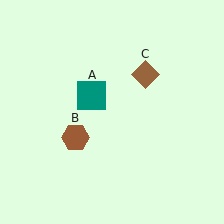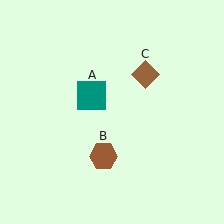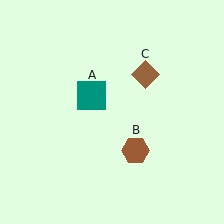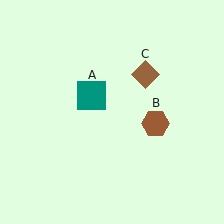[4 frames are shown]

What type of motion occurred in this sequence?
The brown hexagon (object B) rotated counterclockwise around the center of the scene.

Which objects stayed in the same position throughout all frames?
Teal square (object A) and brown diamond (object C) remained stationary.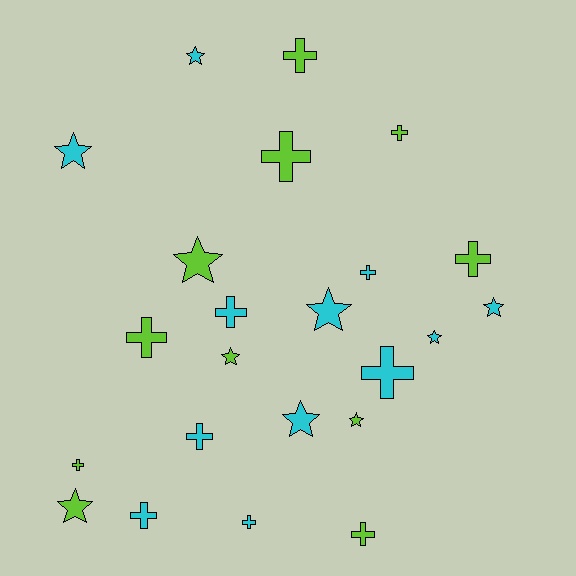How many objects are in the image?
There are 23 objects.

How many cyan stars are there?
There are 6 cyan stars.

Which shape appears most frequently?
Cross, with 13 objects.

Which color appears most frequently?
Cyan, with 12 objects.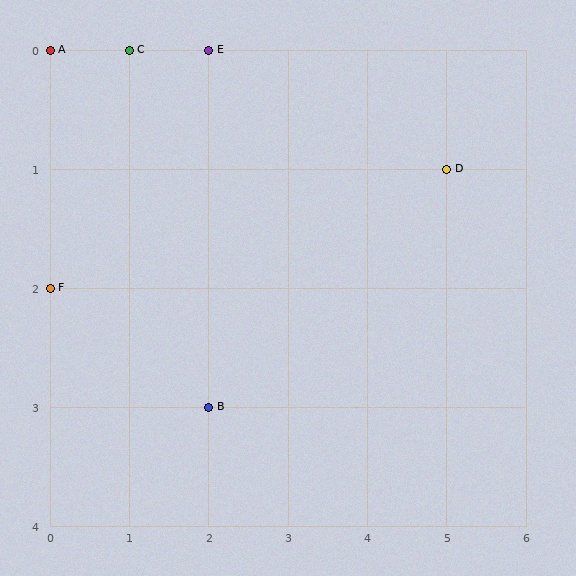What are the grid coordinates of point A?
Point A is at grid coordinates (0, 0).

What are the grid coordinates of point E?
Point E is at grid coordinates (2, 0).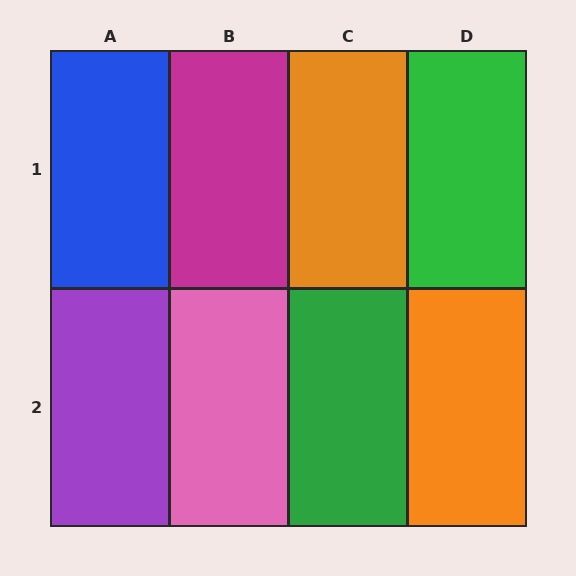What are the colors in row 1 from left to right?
Blue, magenta, orange, green.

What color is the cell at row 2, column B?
Pink.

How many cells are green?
2 cells are green.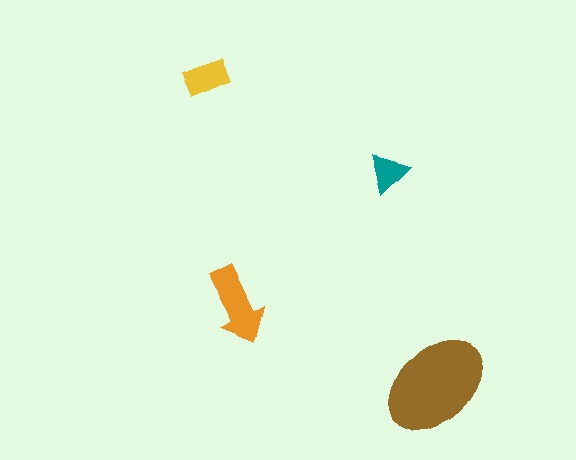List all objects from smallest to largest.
The teal triangle, the yellow rectangle, the orange arrow, the brown ellipse.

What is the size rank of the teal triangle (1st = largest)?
4th.